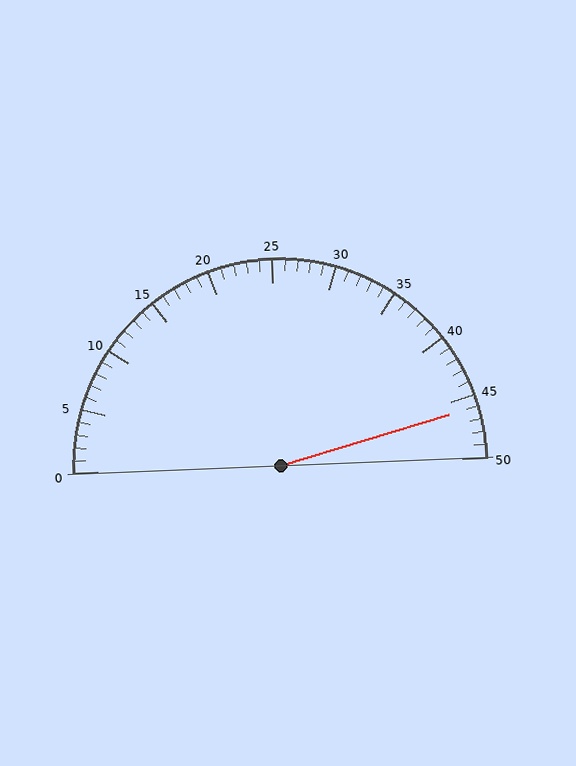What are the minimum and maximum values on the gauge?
The gauge ranges from 0 to 50.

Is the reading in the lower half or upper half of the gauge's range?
The reading is in the upper half of the range (0 to 50).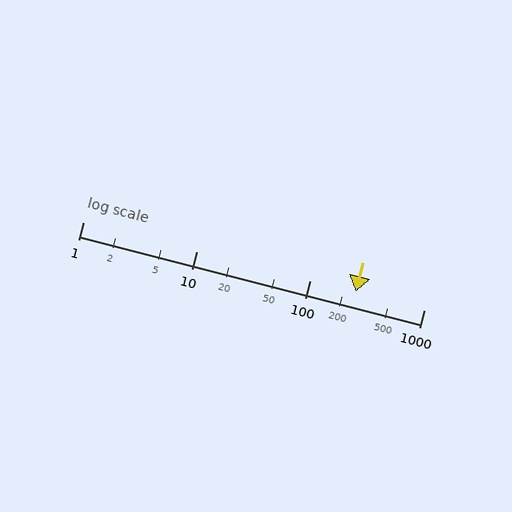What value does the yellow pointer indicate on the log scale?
The pointer indicates approximately 250.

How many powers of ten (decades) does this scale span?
The scale spans 3 decades, from 1 to 1000.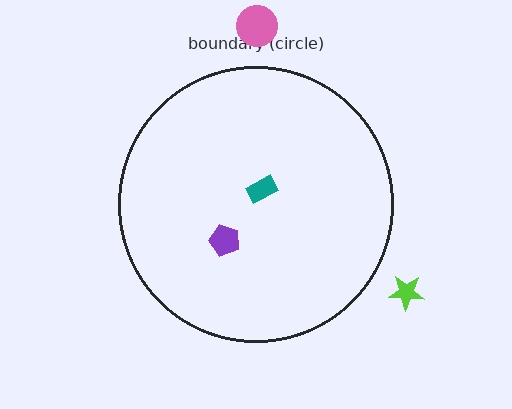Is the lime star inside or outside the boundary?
Outside.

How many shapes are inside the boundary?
2 inside, 2 outside.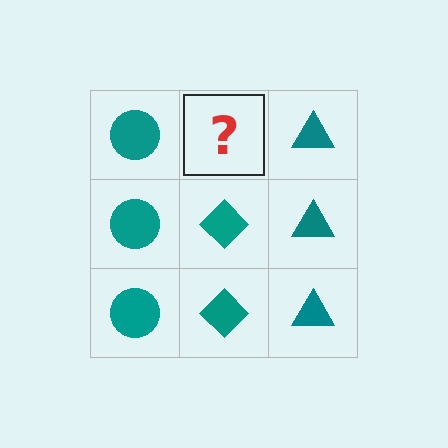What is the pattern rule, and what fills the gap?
The rule is that each column has a consistent shape. The gap should be filled with a teal diamond.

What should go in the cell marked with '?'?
The missing cell should contain a teal diamond.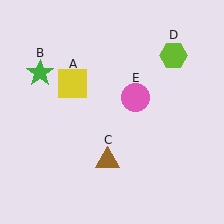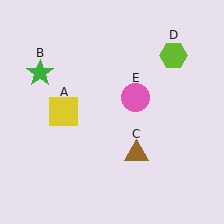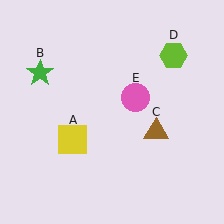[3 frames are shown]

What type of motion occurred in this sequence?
The yellow square (object A), brown triangle (object C) rotated counterclockwise around the center of the scene.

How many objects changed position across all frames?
2 objects changed position: yellow square (object A), brown triangle (object C).